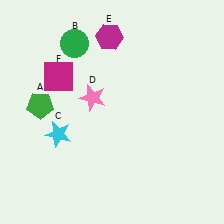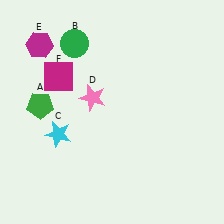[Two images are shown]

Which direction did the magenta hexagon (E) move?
The magenta hexagon (E) moved left.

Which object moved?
The magenta hexagon (E) moved left.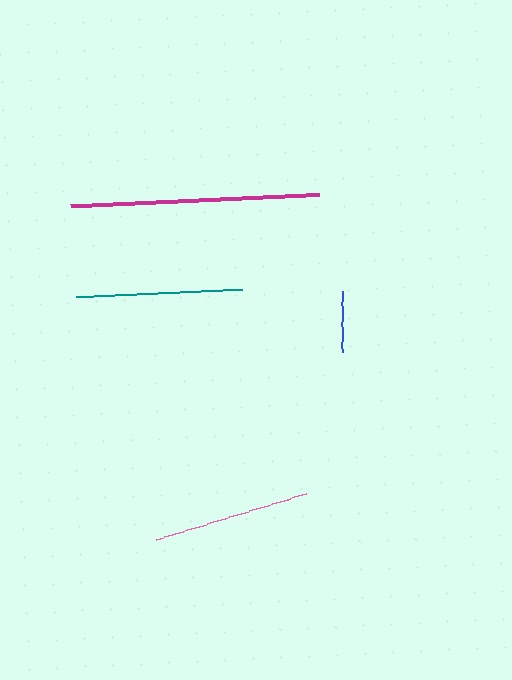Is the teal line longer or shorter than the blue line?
The teal line is longer than the blue line.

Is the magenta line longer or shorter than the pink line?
The magenta line is longer than the pink line.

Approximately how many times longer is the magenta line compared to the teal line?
The magenta line is approximately 1.5 times the length of the teal line.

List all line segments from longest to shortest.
From longest to shortest: magenta, teal, pink, blue.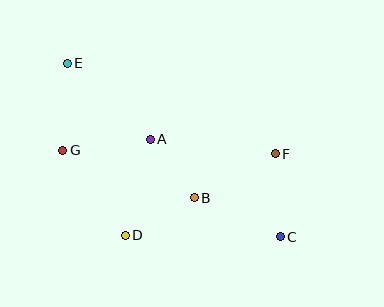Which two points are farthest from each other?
Points C and E are farthest from each other.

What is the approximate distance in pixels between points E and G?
The distance between E and G is approximately 87 pixels.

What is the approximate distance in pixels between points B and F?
The distance between B and F is approximately 92 pixels.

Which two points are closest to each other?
Points A and B are closest to each other.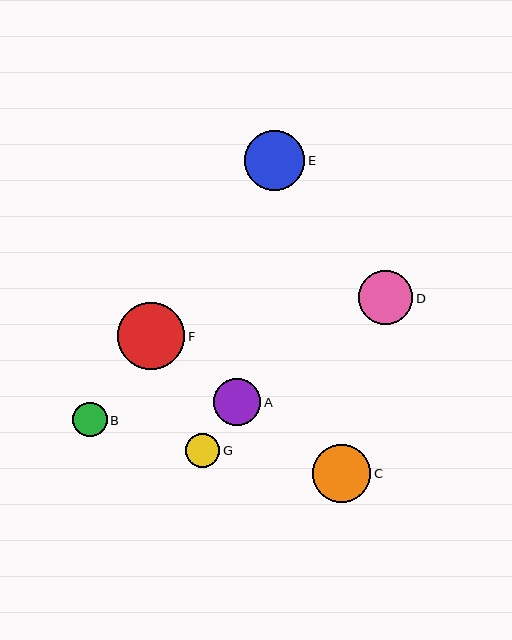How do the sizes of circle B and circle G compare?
Circle B and circle G are approximately the same size.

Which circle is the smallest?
Circle G is the smallest with a size of approximately 34 pixels.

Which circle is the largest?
Circle F is the largest with a size of approximately 68 pixels.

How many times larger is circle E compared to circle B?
Circle E is approximately 1.7 times the size of circle B.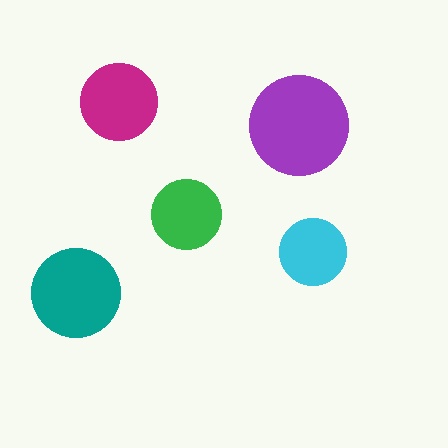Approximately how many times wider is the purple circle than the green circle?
About 1.5 times wider.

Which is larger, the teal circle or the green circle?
The teal one.